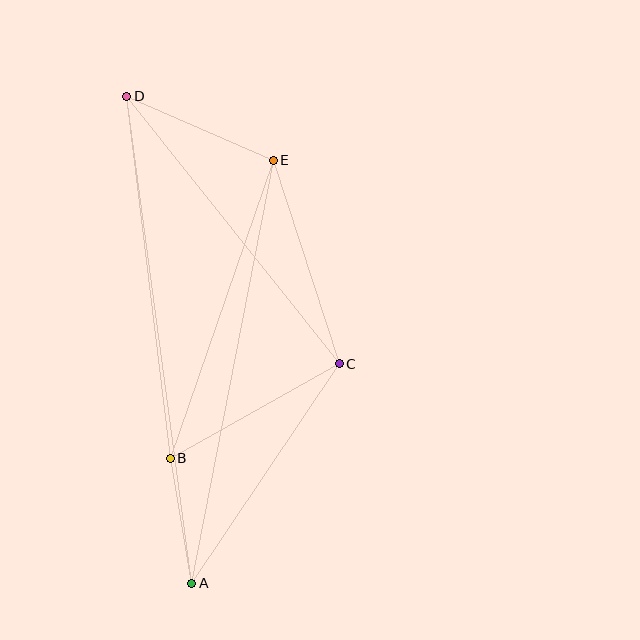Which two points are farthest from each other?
Points A and D are farthest from each other.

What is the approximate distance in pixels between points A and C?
The distance between A and C is approximately 265 pixels.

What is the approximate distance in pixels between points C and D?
The distance between C and D is approximately 341 pixels.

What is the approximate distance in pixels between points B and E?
The distance between B and E is approximately 315 pixels.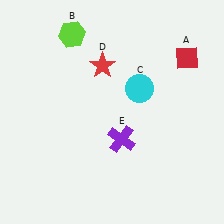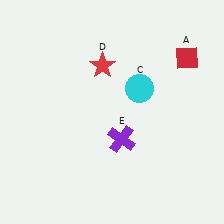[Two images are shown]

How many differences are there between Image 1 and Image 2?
There is 1 difference between the two images.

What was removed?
The lime hexagon (B) was removed in Image 2.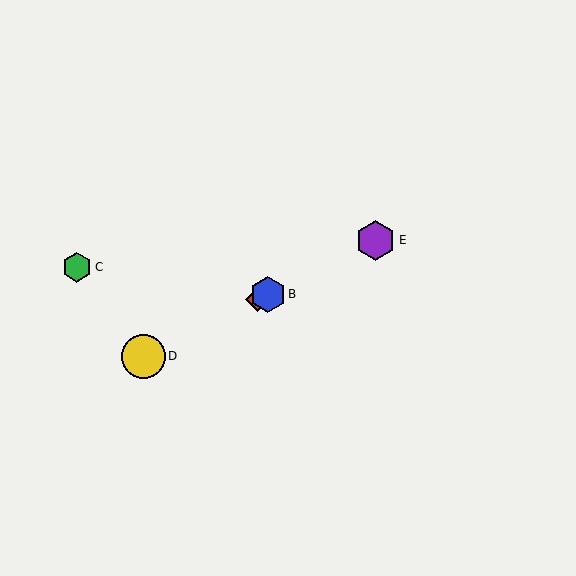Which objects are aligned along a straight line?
Objects A, B, D, E are aligned along a straight line.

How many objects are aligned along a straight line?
4 objects (A, B, D, E) are aligned along a straight line.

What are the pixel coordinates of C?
Object C is at (77, 267).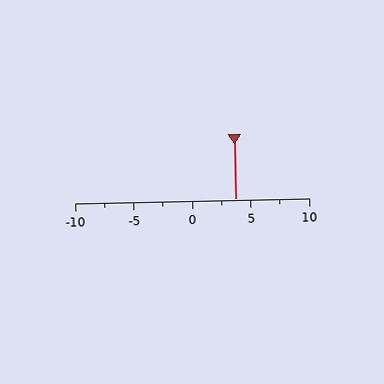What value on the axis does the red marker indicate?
The marker indicates approximately 3.8.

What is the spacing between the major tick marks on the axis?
The major ticks are spaced 5 apart.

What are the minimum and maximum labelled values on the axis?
The axis runs from -10 to 10.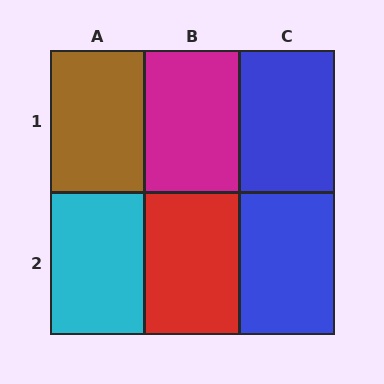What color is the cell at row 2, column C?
Blue.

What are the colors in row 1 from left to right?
Brown, magenta, blue.